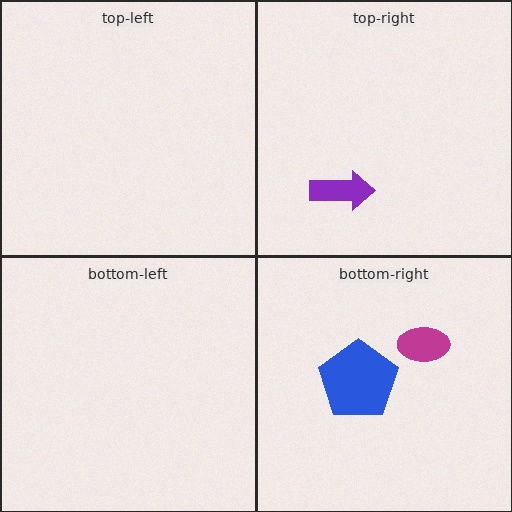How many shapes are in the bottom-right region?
2.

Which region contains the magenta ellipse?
The bottom-right region.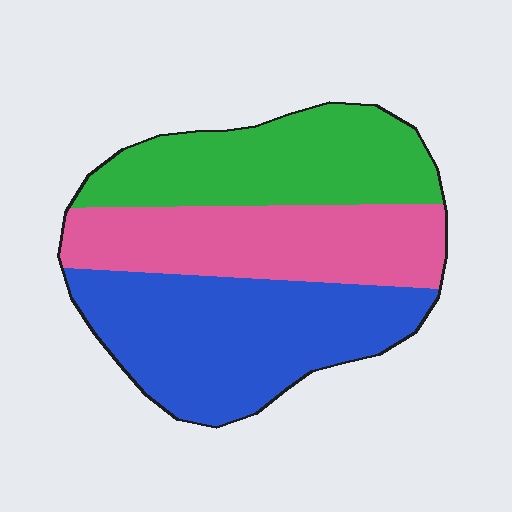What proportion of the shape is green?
Green takes up between a quarter and a half of the shape.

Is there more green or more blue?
Blue.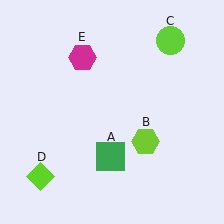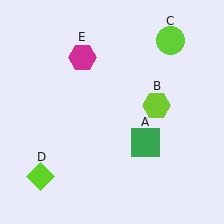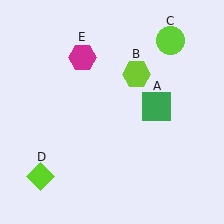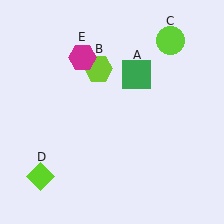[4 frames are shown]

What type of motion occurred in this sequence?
The green square (object A), lime hexagon (object B) rotated counterclockwise around the center of the scene.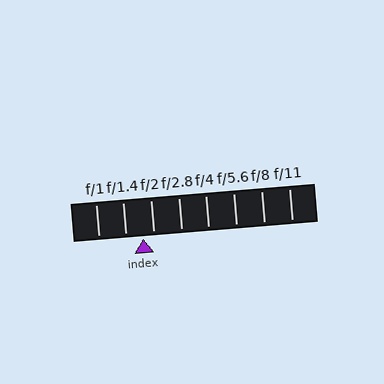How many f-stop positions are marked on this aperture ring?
There are 8 f-stop positions marked.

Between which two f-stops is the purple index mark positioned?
The index mark is between f/1.4 and f/2.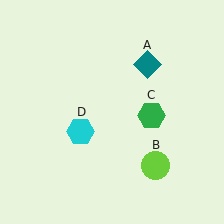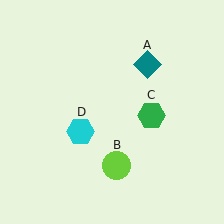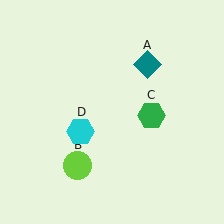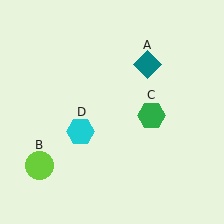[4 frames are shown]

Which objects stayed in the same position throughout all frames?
Teal diamond (object A) and green hexagon (object C) and cyan hexagon (object D) remained stationary.